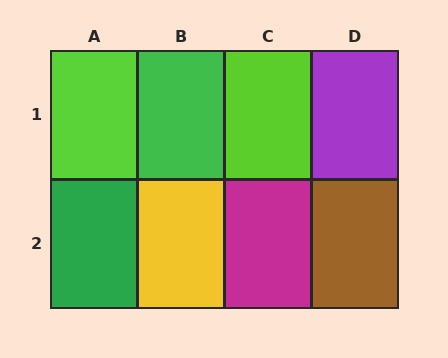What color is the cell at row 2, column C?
Magenta.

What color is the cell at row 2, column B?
Yellow.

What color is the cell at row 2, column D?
Brown.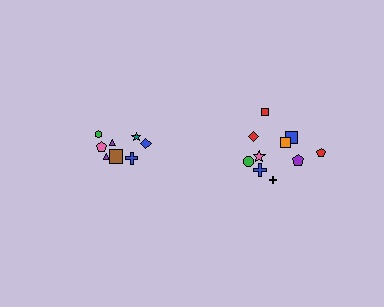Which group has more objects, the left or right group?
The right group.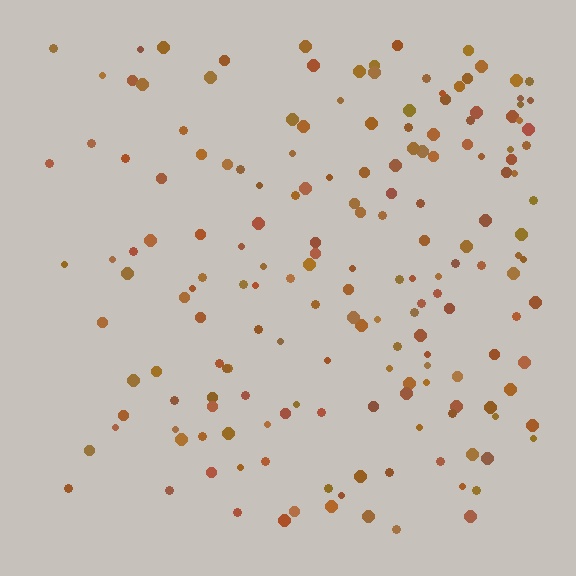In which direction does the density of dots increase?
From left to right, with the right side densest.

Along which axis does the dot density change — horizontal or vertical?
Horizontal.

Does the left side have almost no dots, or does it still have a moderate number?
Still a moderate number, just noticeably fewer than the right.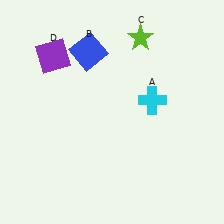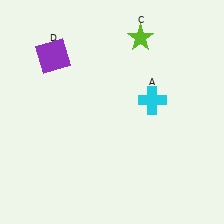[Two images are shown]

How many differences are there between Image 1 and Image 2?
There is 1 difference between the two images.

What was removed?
The blue square (B) was removed in Image 2.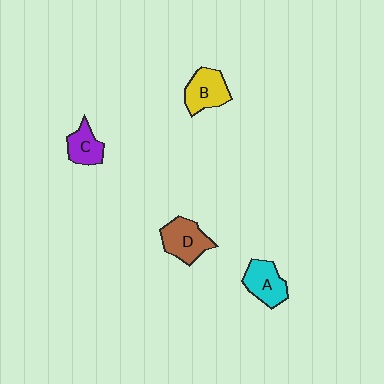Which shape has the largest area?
Shape D (brown).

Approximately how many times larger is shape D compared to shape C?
Approximately 1.4 times.